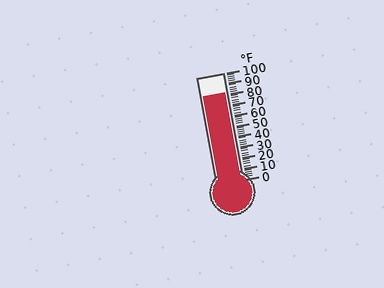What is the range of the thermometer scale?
The thermometer scale ranges from 0°F to 100°F.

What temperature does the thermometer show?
The thermometer shows approximately 82°F.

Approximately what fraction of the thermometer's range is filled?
The thermometer is filled to approximately 80% of its range.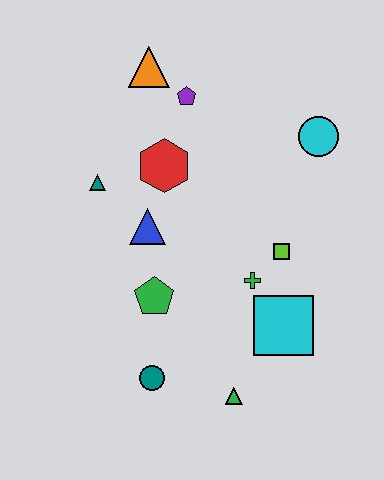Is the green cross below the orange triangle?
Yes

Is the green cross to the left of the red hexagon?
No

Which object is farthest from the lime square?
The orange triangle is farthest from the lime square.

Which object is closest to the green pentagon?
The blue triangle is closest to the green pentagon.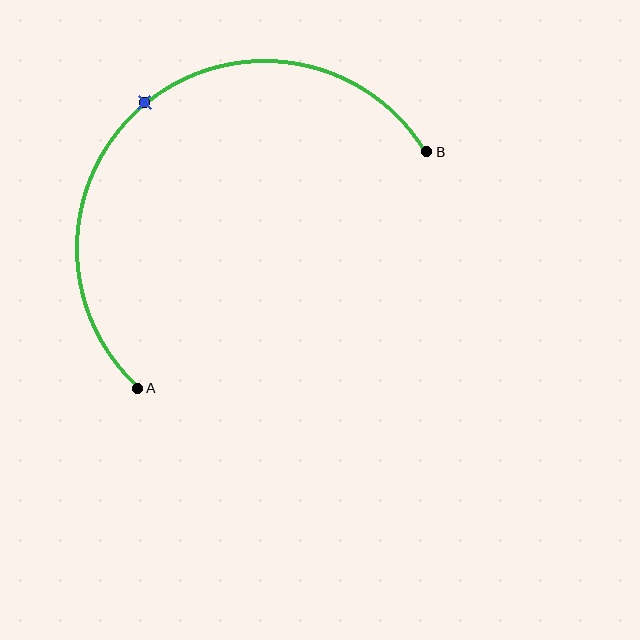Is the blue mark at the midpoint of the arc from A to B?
Yes. The blue mark lies on the arc at equal arc-length from both A and B — it is the arc midpoint.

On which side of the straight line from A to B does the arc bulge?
The arc bulges above and to the left of the straight line connecting A and B.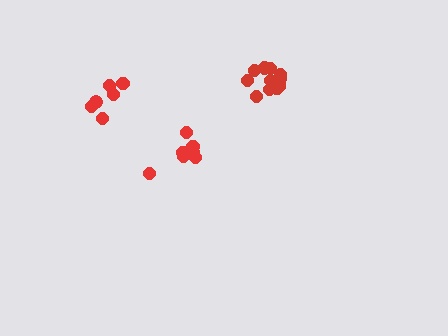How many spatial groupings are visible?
There are 3 spatial groupings.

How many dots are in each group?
Group 1: 6 dots, Group 2: 7 dots, Group 3: 11 dots (24 total).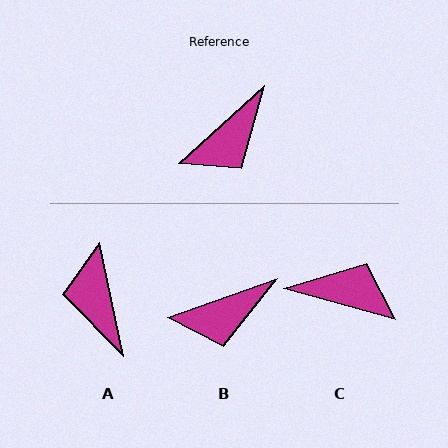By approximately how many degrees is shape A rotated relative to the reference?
Approximately 120 degrees clockwise.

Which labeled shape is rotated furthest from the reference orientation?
C, about 123 degrees away.